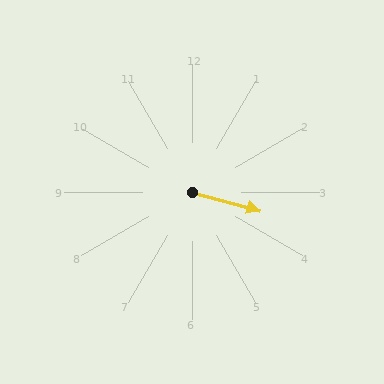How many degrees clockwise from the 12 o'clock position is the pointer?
Approximately 105 degrees.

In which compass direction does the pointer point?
East.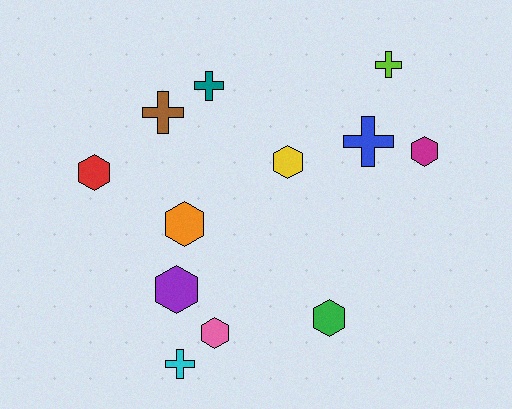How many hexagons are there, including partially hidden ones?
There are 7 hexagons.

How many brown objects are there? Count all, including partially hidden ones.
There is 1 brown object.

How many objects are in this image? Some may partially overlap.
There are 12 objects.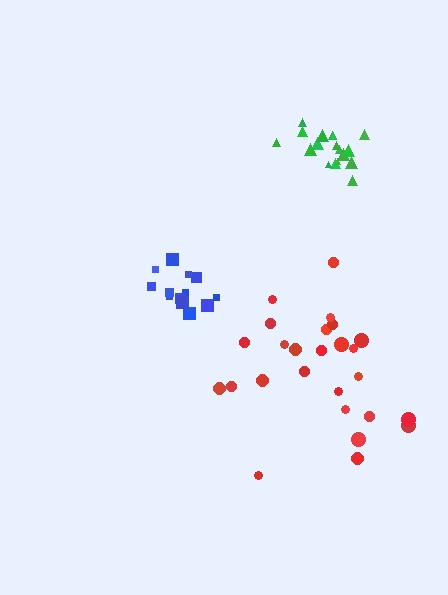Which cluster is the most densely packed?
Green.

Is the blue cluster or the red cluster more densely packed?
Blue.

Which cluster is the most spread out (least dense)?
Red.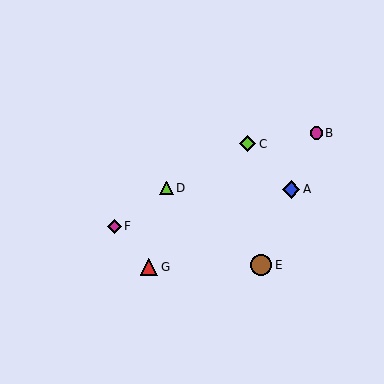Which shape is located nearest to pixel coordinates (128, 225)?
The magenta diamond (labeled F) at (114, 226) is nearest to that location.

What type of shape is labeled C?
Shape C is a lime diamond.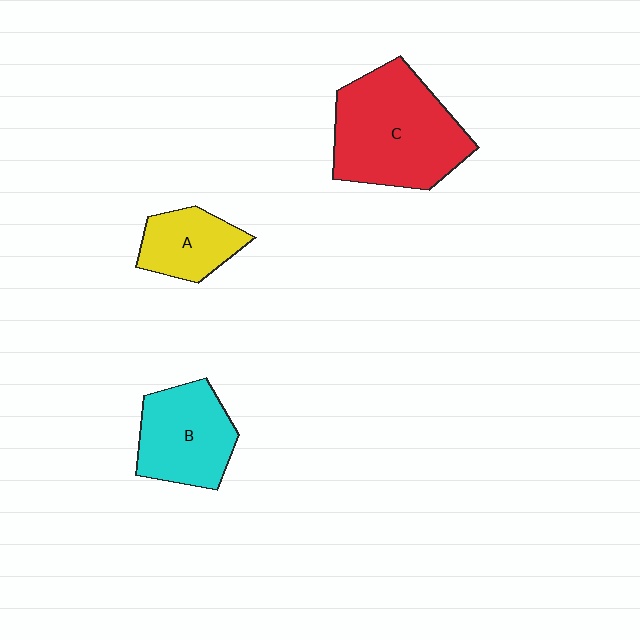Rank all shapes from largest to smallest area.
From largest to smallest: C (red), B (cyan), A (yellow).